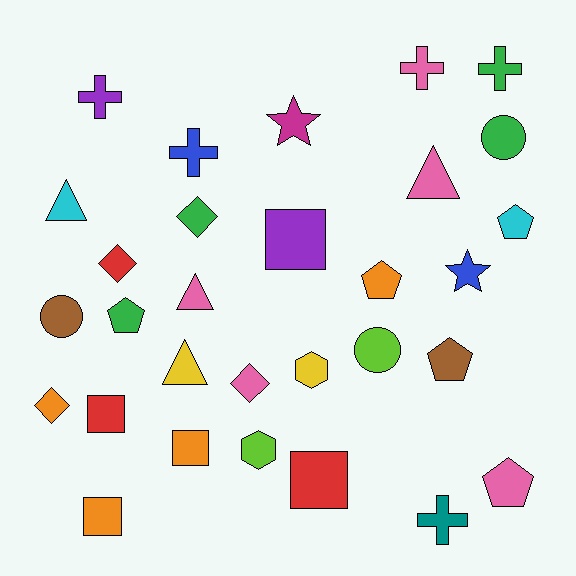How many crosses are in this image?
There are 5 crosses.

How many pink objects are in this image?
There are 5 pink objects.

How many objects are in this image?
There are 30 objects.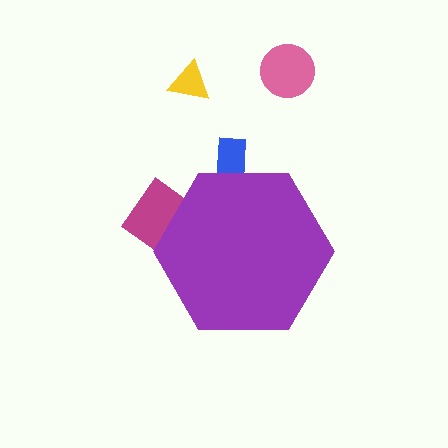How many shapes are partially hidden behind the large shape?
2 shapes are partially hidden.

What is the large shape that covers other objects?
A purple hexagon.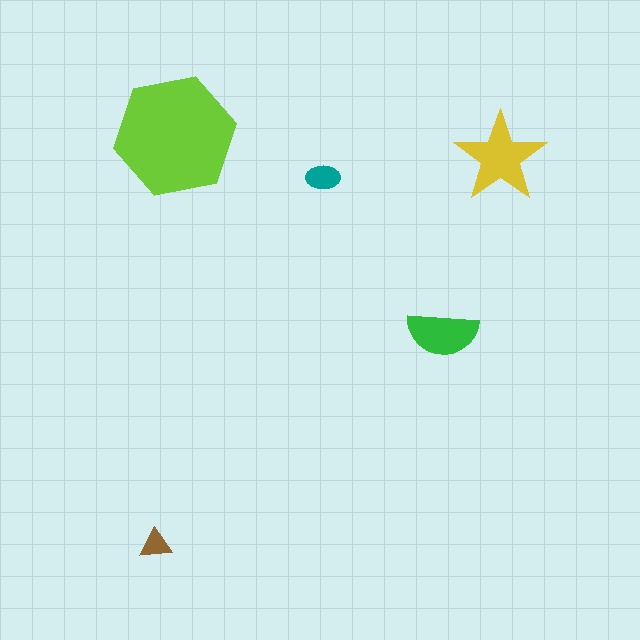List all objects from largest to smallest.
The lime hexagon, the yellow star, the green semicircle, the teal ellipse, the brown triangle.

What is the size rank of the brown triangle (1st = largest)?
5th.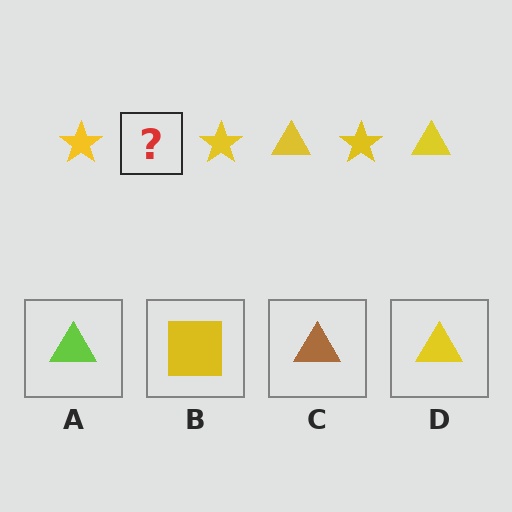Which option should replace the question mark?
Option D.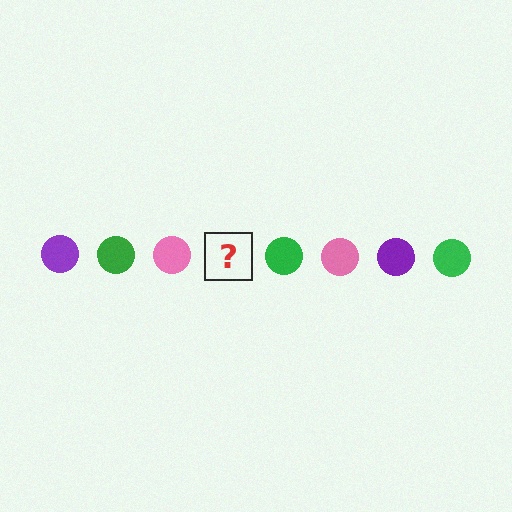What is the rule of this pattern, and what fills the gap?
The rule is that the pattern cycles through purple, green, pink circles. The gap should be filled with a purple circle.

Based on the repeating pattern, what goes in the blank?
The blank should be a purple circle.